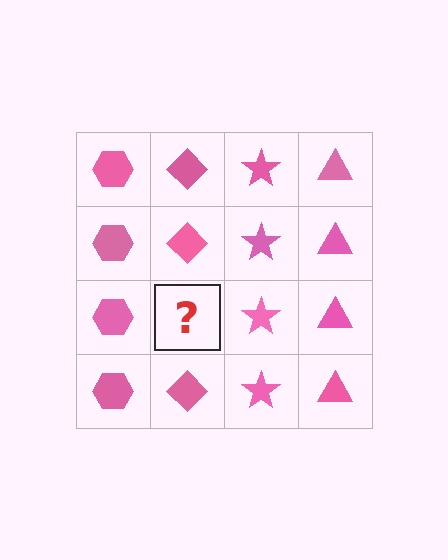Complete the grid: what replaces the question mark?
The question mark should be replaced with a pink diamond.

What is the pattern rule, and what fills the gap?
The rule is that each column has a consistent shape. The gap should be filled with a pink diamond.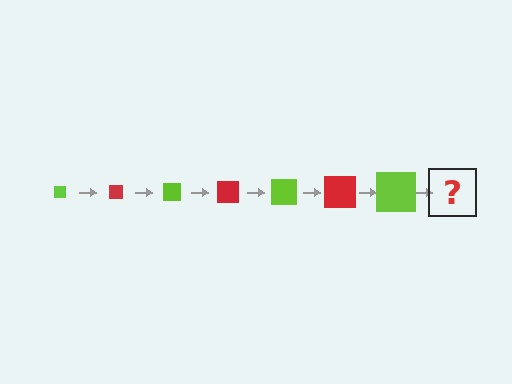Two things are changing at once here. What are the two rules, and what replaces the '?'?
The two rules are that the square grows larger each step and the color cycles through lime and red. The '?' should be a red square, larger than the previous one.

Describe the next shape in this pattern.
It should be a red square, larger than the previous one.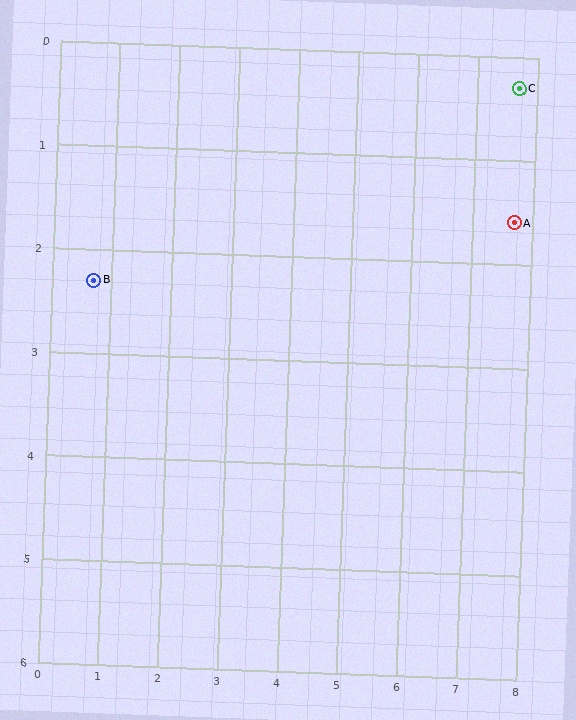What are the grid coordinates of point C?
Point C is at approximately (7.7, 0.3).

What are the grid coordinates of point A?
Point A is at approximately (7.7, 1.6).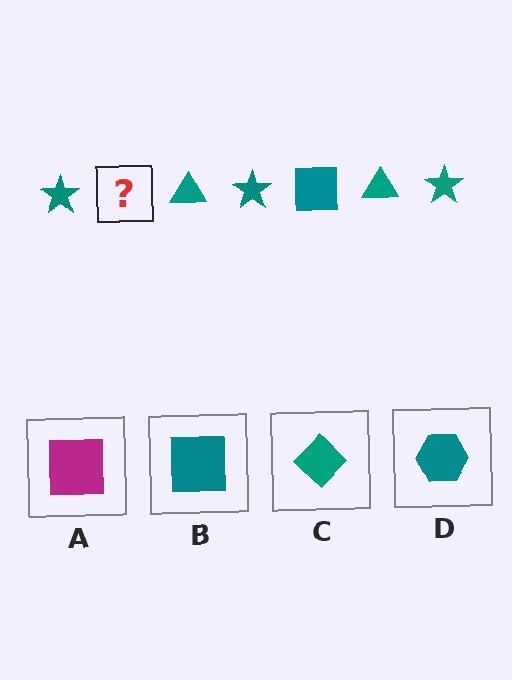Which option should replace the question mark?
Option B.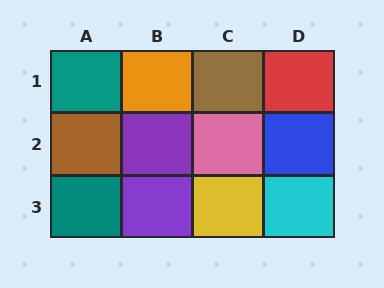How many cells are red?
1 cell is red.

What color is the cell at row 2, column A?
Brown.